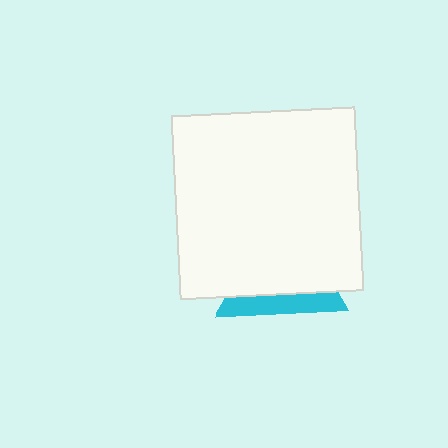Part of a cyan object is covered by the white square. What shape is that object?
It is a triangle.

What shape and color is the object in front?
The object in front is a white square.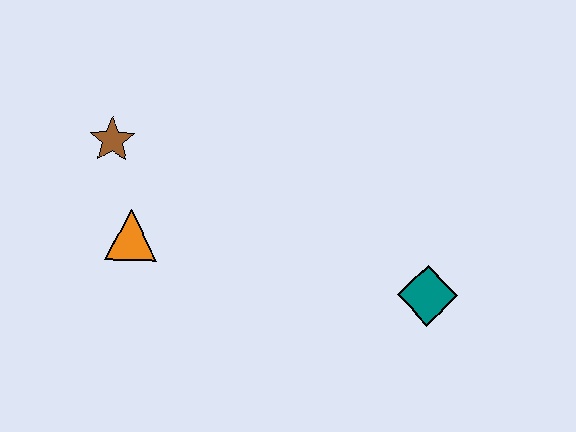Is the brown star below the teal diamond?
No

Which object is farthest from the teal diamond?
The brown star is farthest from the teal diamond.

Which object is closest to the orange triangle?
The brown star is closest to the orange triangle.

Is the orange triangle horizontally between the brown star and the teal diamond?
Yes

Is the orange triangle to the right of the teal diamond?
No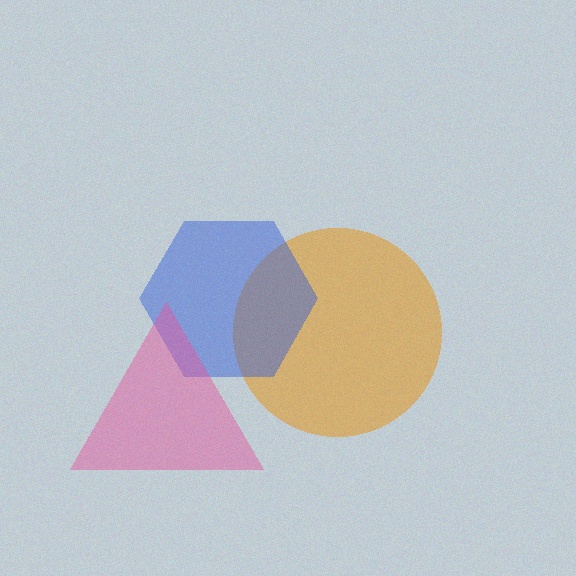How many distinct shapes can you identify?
There are 3 distinct shapes: an orange circle, a blue hexagon, a pink triangle.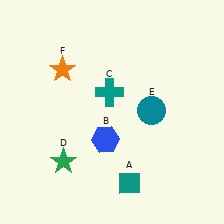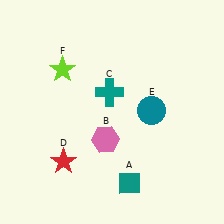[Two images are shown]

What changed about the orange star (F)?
In Image 1, F is orange. In Image 2, it changed to lime.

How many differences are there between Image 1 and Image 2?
There are 3 differences between the two images.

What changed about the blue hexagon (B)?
In Image 1, B is blue. In Image 2, it changed to pink.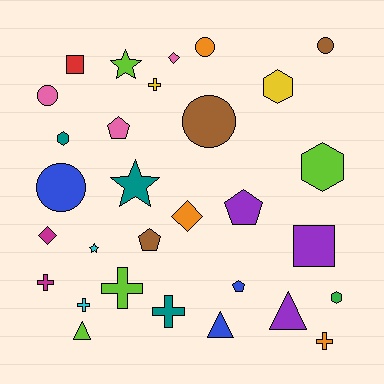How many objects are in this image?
There are 30 objects.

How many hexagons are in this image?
There are 4 hexagons.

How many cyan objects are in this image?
There are 2 cyan objects.